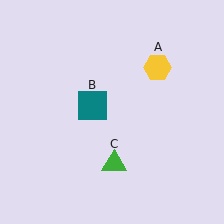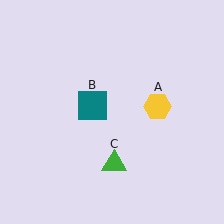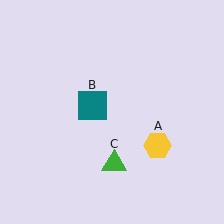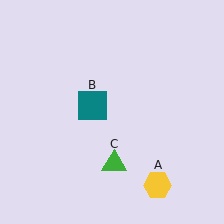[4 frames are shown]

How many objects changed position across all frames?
1 object changed position: yellow hexagon (object A).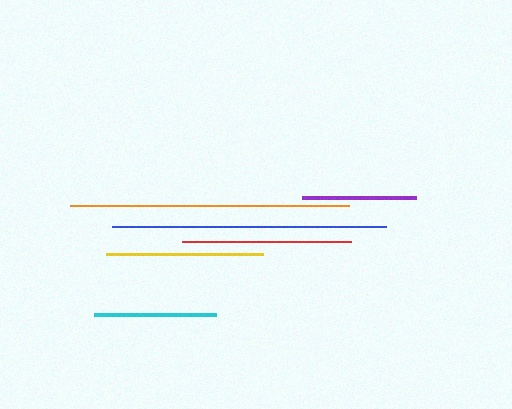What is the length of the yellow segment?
The yellow segment is approximately 158 pixels long.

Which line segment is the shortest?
The purple line is the shortest at approximately 114 pixels.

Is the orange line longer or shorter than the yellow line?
The orange line is longer than the yellow line.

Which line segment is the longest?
The orange line is the longest at approximately 279 pixels.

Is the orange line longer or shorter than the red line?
The orange line is longer than the red line.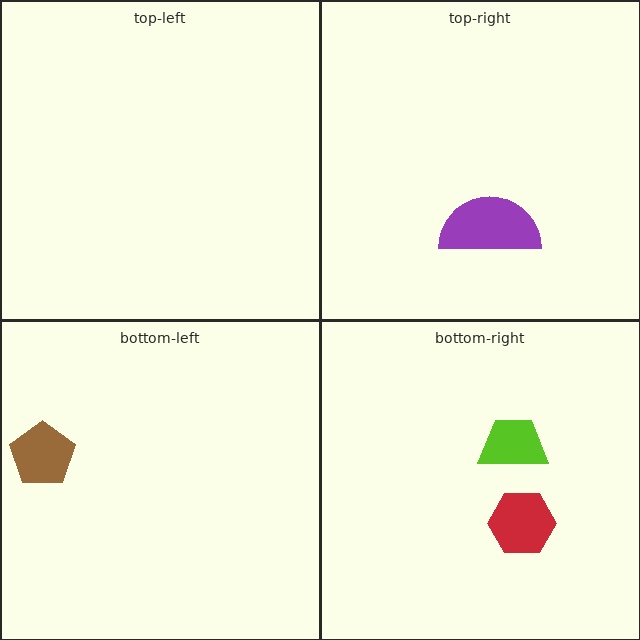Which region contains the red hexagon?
The bottom-right region.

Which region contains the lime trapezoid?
The bottom-right region.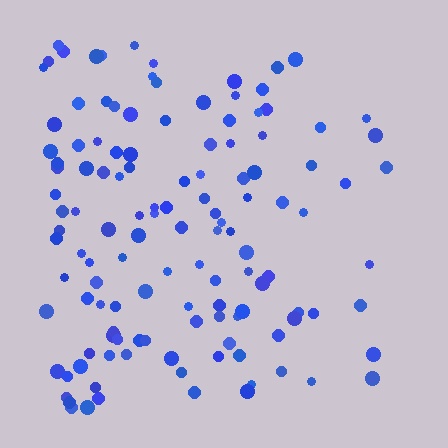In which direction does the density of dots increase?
From right to left, with the left side densest.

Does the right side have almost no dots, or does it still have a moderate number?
Still a moderate number, just noticeably fewer than the left.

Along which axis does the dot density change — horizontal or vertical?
Horizontal.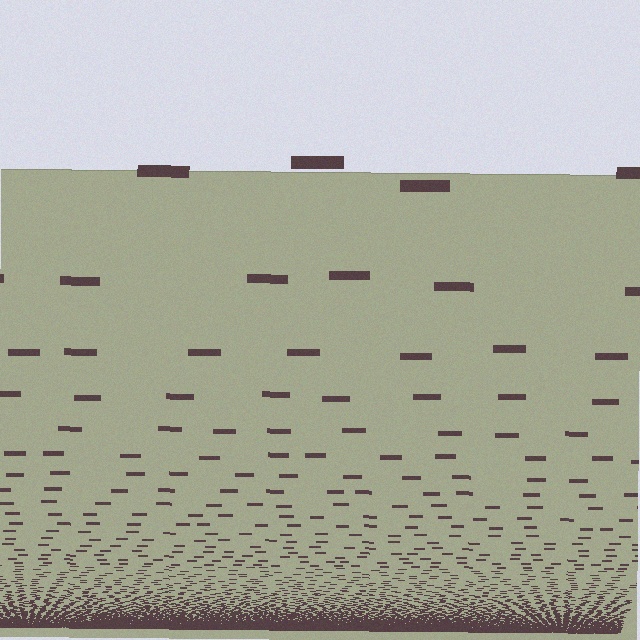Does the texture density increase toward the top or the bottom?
Density increases toward the bottom.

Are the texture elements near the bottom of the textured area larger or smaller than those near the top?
Smaller. The gradient is inverted — elements near the bottom are smaller and denser.